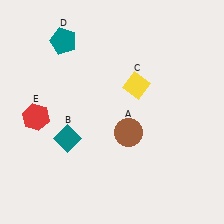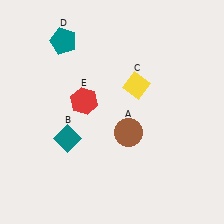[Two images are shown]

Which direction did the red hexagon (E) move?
The red hexagon (E) moved right.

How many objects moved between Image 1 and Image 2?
1 object moved between the two images.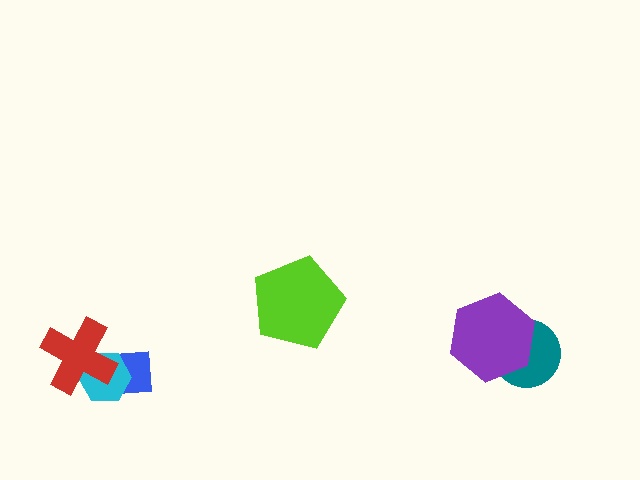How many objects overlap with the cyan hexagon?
2 objects overlap with the cyan hexagon.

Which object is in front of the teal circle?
The purple hexagon is in front of the teal circle.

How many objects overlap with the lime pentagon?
0 objects overlap with the lime pentagon.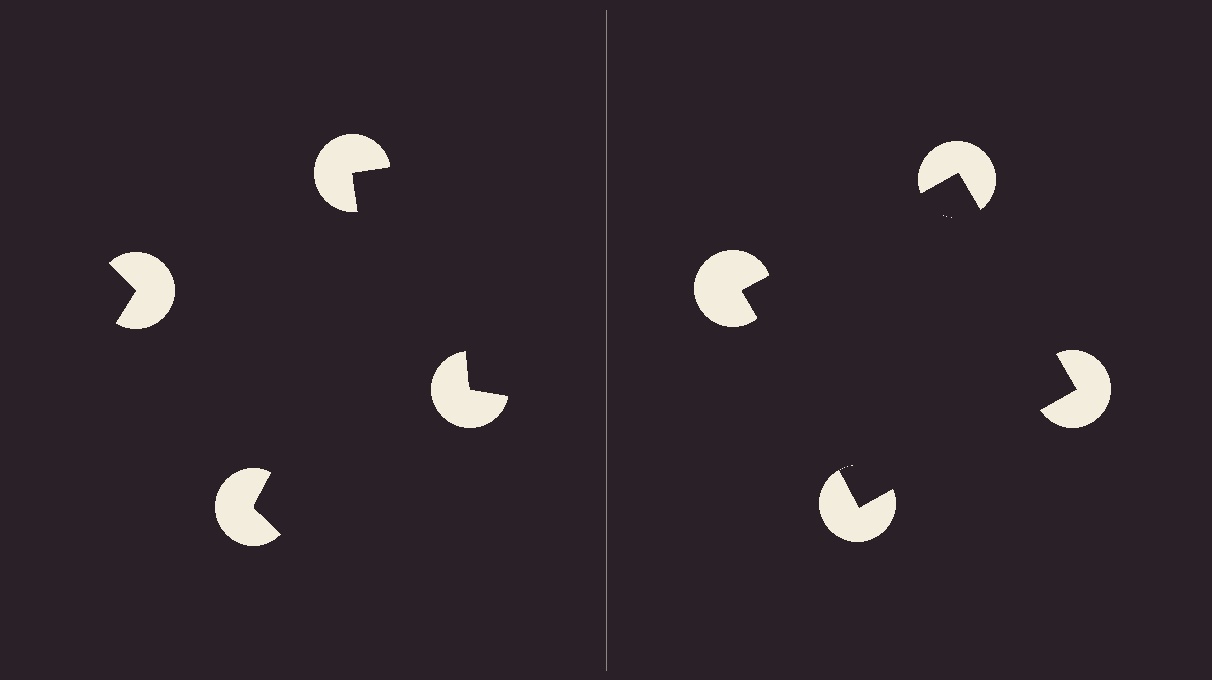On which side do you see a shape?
An illusory square appears on the right side. On the left side the wedge cuts are rotated, so no coherent shape forms.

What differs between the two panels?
The pac-man discs are positioned identically on both sides; only the wedge orientations differ. On the right they align to a square; on the left they are misaligned.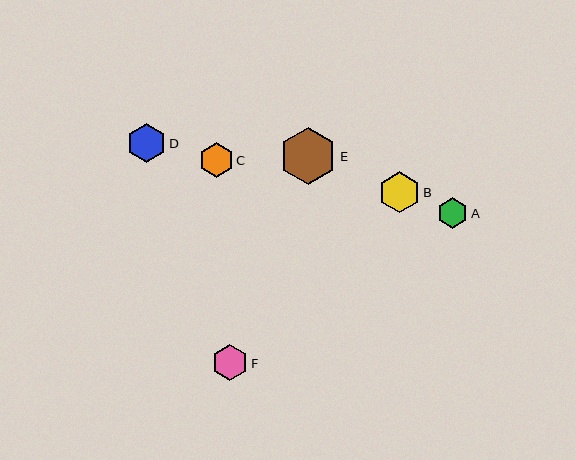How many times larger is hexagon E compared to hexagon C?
Hexagon E is approximately 1.7 times the size of hexagon C.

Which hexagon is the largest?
Hexagon E is the largest with a size of approximately 57 pixels.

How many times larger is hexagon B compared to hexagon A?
Hexagon B is approximately 1.3 times the size of hexagon A.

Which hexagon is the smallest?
Hexagon A is the smallest with a size of approximately 31 pixels.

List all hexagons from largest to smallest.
From largest to smallest: E, B, D, F, C, A.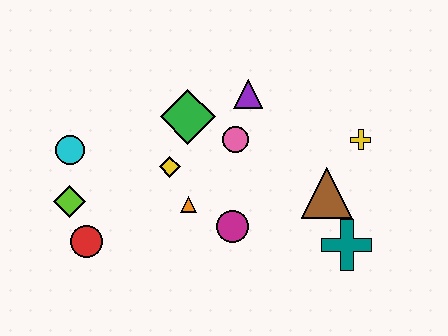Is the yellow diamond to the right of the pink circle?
No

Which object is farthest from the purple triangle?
The red circle is farthest from the purple triangle.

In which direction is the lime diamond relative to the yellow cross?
The lime diamond is to the left of the yellow cross.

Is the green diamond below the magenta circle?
No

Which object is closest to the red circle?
The lime diamond is closest to the red circle.